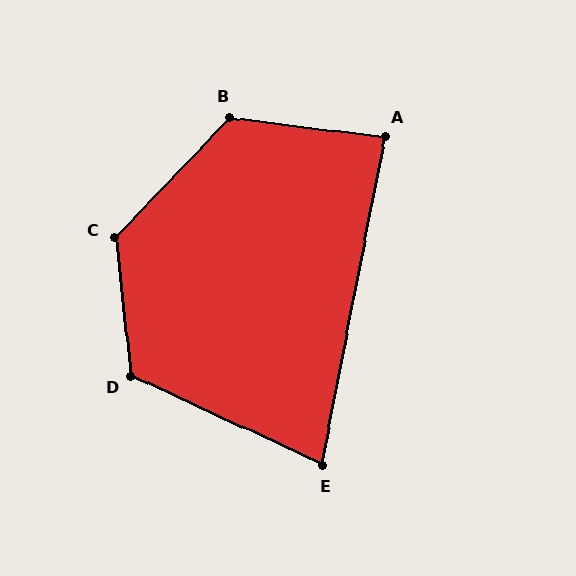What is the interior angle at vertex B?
Approximately 127 degrees (obtuse).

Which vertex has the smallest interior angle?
E, at approximately 76 degrees.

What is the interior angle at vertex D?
Approximately 121 degrees (obtuse).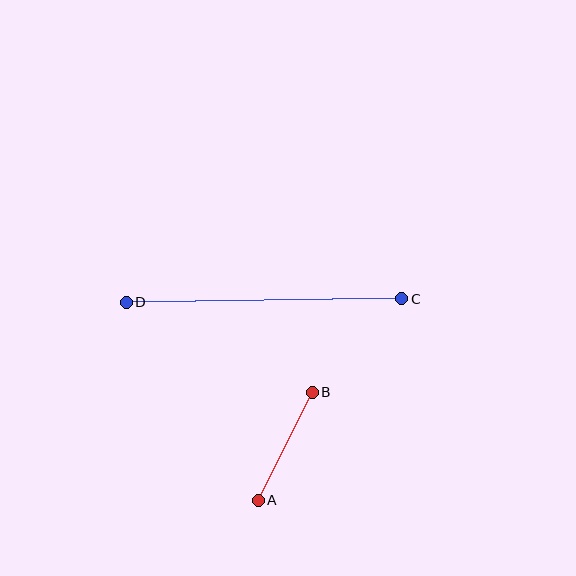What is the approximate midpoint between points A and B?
The midpoint is at approximately (285, 446) pixels.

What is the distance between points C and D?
The distance is approximately 276 pixels.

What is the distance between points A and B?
The distance is approximately 121 pixels.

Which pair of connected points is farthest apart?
Points C and D are farthest apart.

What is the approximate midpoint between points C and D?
The midpoint is at approximately (264, 301) pixels.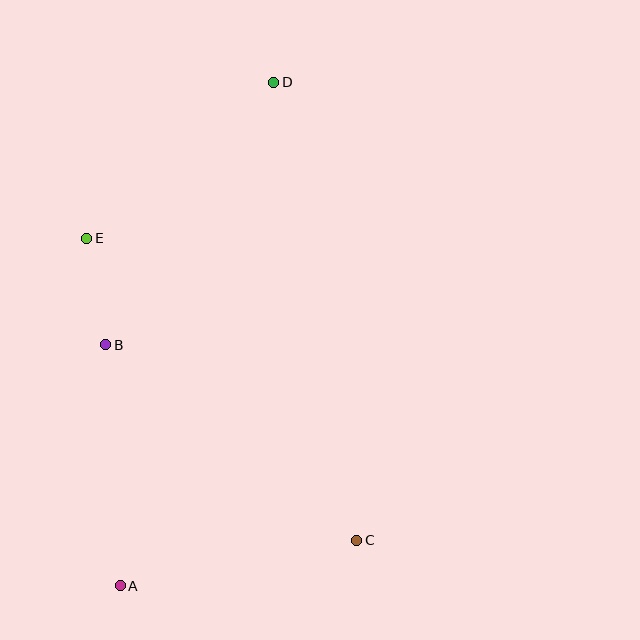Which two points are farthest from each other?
Points A and D are farthest from each other.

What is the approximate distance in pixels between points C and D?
The distance between C and D is approximately 466 pixels.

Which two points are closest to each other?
Points B and E are closest to each other.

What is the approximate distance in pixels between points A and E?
The distance between A and E is approximately 349 pixels.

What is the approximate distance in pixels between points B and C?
The distance between B and C is approximately 318 pixels.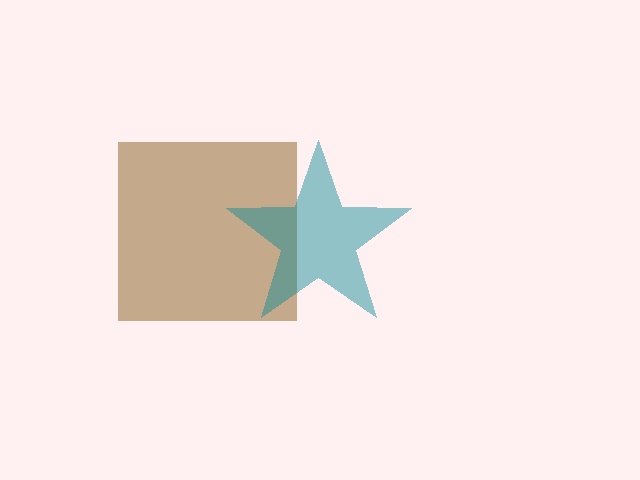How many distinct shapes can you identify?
There are 2 distinct shapes: a brown square, a teal star.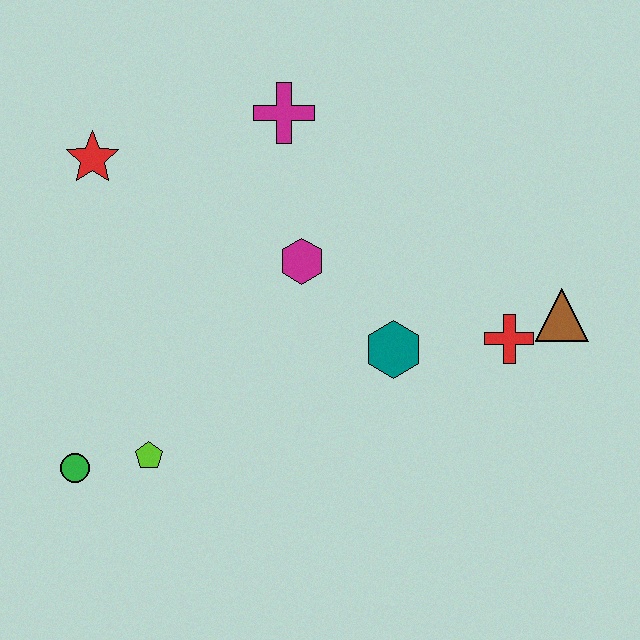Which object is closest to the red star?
The magenta cross is closest to the red star.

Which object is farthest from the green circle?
The brown triangle is farthest from the green circle.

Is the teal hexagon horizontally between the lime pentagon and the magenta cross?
No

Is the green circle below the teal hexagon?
Yes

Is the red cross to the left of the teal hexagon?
No